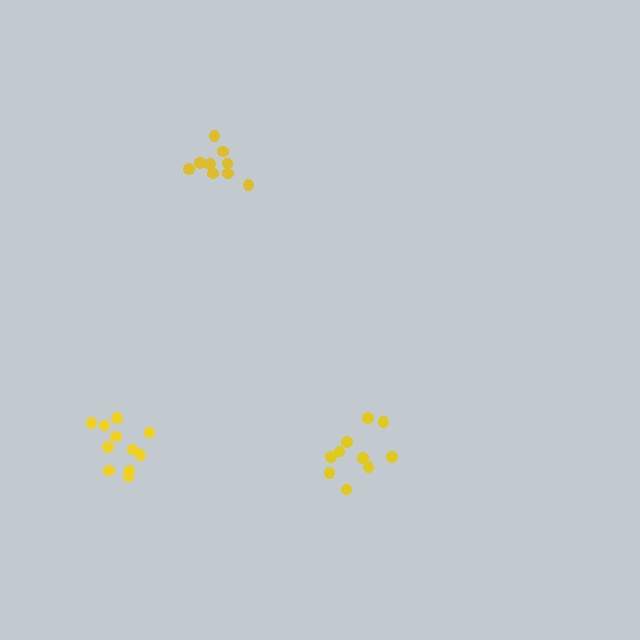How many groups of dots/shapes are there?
There are 3 groups.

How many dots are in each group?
Group 1: 11 dots, Group 2: 11 dots, Group 3: 9 dots (31 total).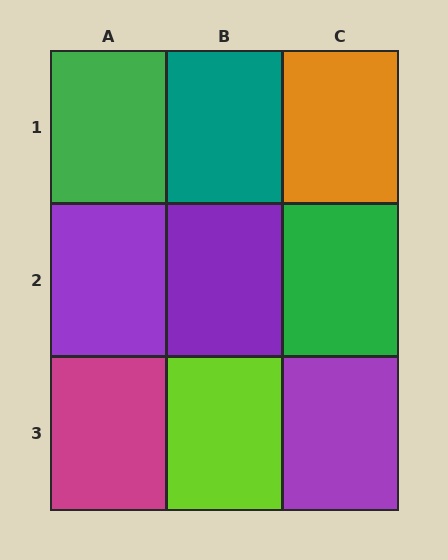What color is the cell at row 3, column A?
Magenta.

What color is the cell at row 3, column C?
Purple.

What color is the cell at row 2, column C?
Green.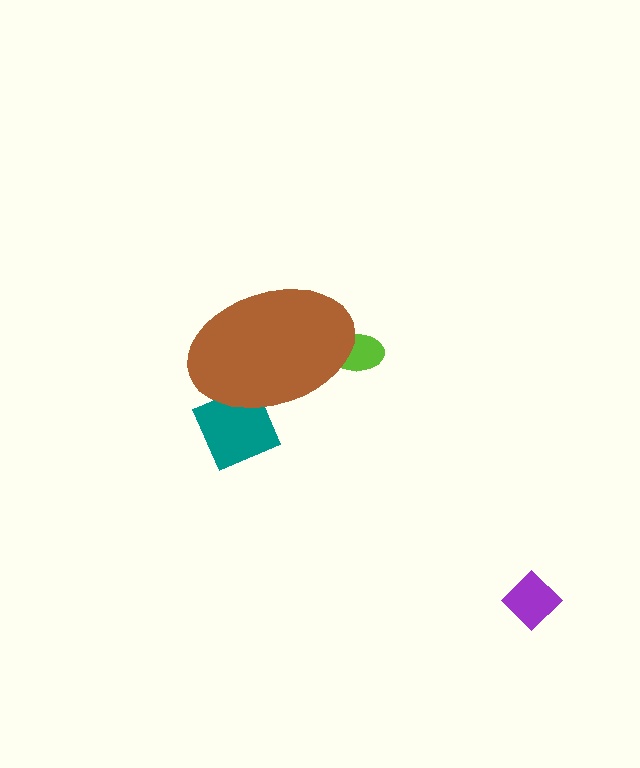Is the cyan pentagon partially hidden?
Yes, the cyan pentagon is partially hidden behind the brown ellipse.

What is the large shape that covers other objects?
A brown ellipse.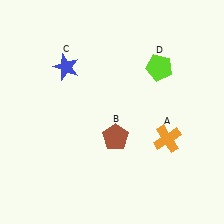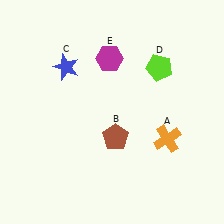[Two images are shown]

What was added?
A magenta hexagon (E) was added in Image 2.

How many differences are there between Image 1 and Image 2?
There is 1 difference between the two images.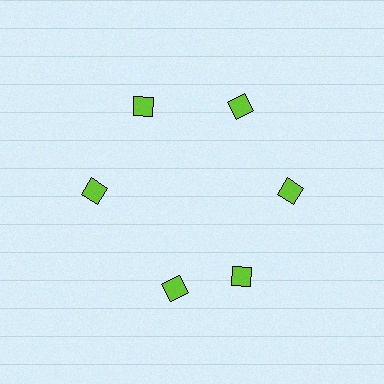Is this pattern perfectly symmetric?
No. The 6 lime diamonds are arranged in a ring, but one element near the 7 o'clock position is rotated out of alignment along the ring, breaking the 6-fold rotational symmetry.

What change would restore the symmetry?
The symmetry would be restored by rotating it back into even spacing with its neighbors so that all 6 diamonds sit at equal angles and equal distance from the center.